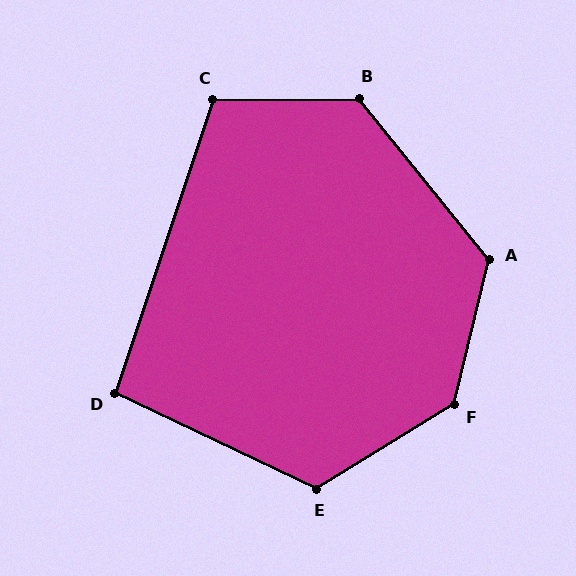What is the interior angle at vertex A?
Approximately 128 degrees (obtuse).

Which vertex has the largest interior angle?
F, at approximately 135 degrees.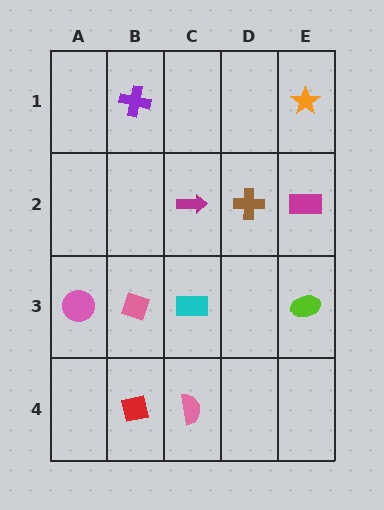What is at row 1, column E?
An orange star.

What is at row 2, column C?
A magenta arrow.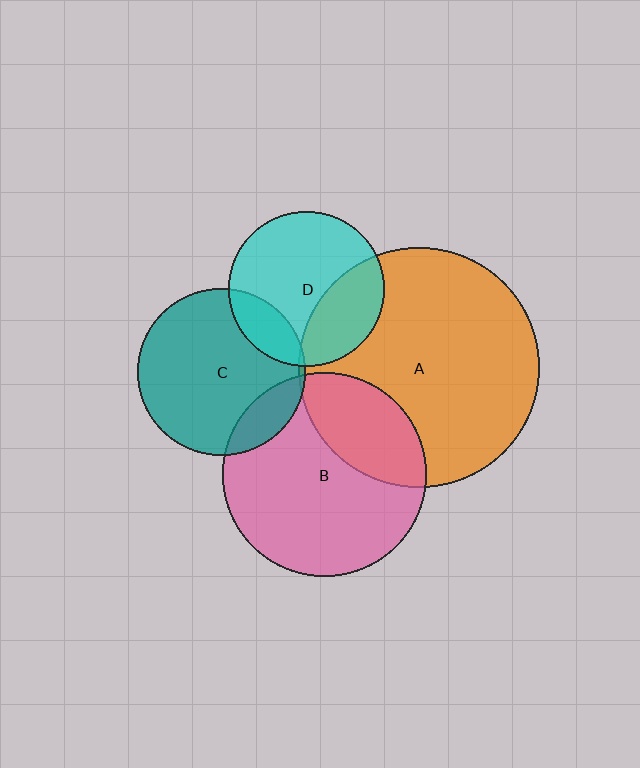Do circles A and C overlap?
Yes.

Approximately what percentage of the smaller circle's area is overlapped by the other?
Approximately 5%.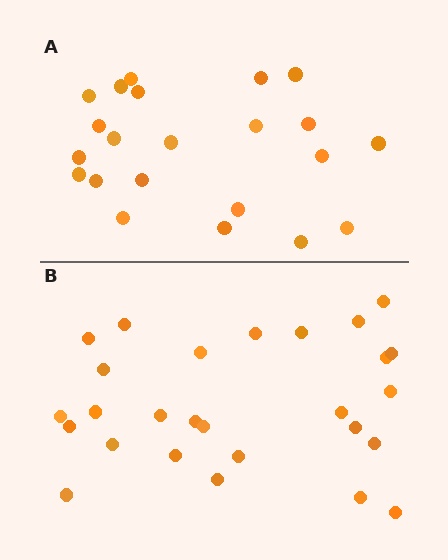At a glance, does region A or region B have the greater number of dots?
Region B (the bottom region) has more dots.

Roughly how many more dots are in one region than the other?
Region B has about 5 more dots than region A.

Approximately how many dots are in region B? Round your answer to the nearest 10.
About 30 dots. (The exact count is 27, which rounds to 30.)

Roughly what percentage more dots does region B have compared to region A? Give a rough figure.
About 25% more.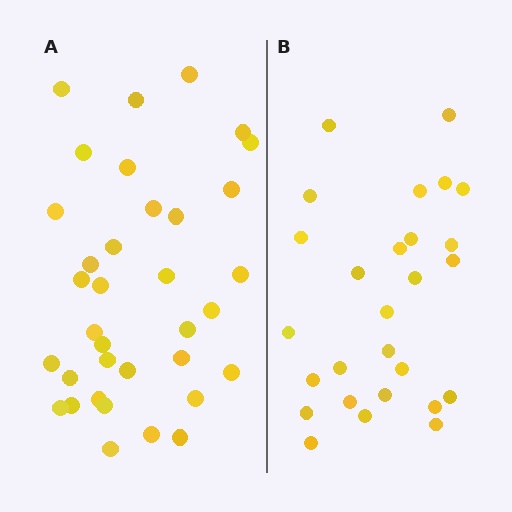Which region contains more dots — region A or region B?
Region A (the left region) has more dots.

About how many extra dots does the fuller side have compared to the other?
Region A has roughly 8 or so more dots than region B.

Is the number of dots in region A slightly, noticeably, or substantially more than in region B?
Region A has noticeably more, but not dramatically so. The ratio is roughly 1.3 to 1.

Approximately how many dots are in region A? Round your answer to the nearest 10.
About 40 dots. (The exact count is 35, which rounds to 40.)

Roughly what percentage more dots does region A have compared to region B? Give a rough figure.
About 30% more.